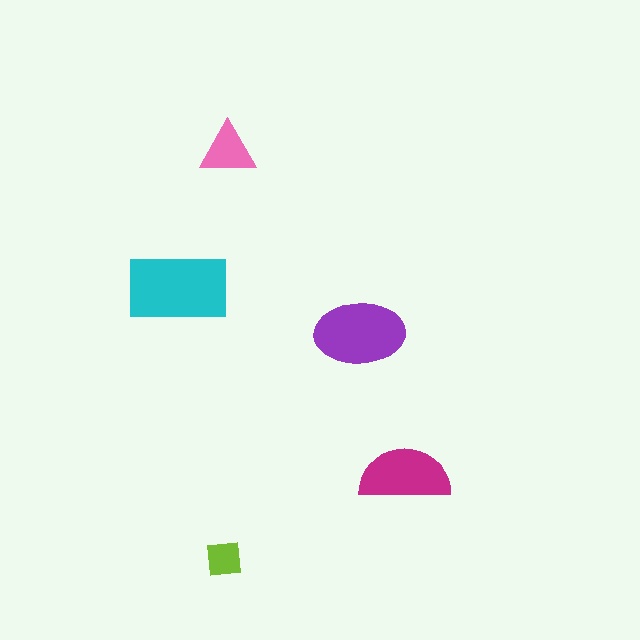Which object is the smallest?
The lime square.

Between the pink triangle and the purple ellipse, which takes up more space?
The purple ellipse.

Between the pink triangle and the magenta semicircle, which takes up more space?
The magenta semicircle.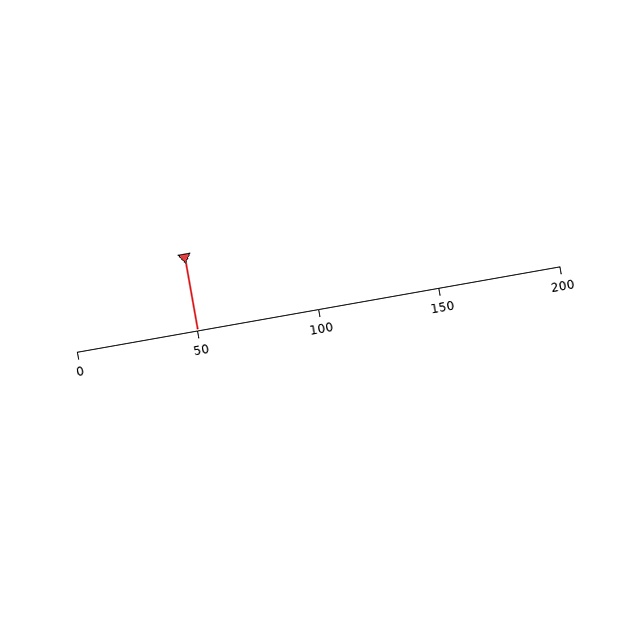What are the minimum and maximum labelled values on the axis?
The axis runs from 0 to 200.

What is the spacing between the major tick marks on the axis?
The major ticks are spaced 50 apart.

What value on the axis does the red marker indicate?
The marker indicates approximately 50.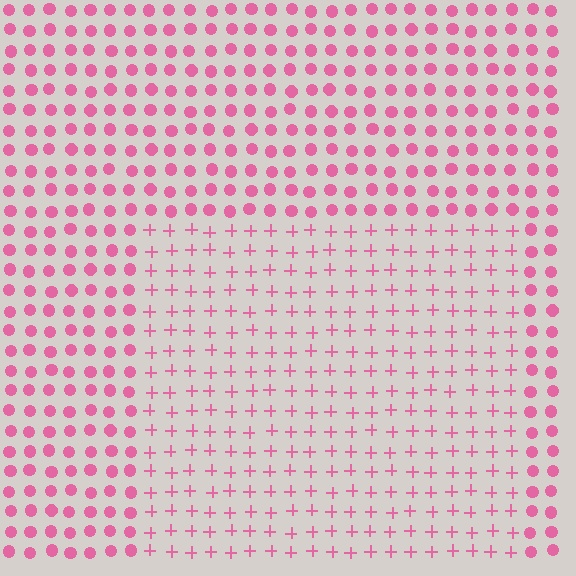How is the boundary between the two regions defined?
The boundary is defined by a change in element shape: plus signs inside vs. circles outside. All elements share the same color and spacing.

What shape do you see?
I see a rectangle.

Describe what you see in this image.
The image is filled with small pink elements arranged in a uniform grid. A rectangle-shaped region contains plus signs, while the surrounding area contains circles. The boundary is defined purely by the change in element shape.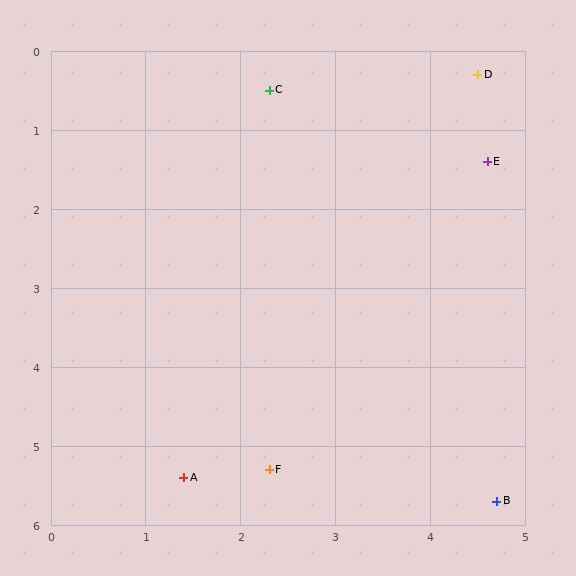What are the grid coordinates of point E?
Point E is at approximately (4.6, 1.4).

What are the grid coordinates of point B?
Point B is at approximately (4.7, 5.7).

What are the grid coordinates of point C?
Point C is at approximately (2.3, 0.5).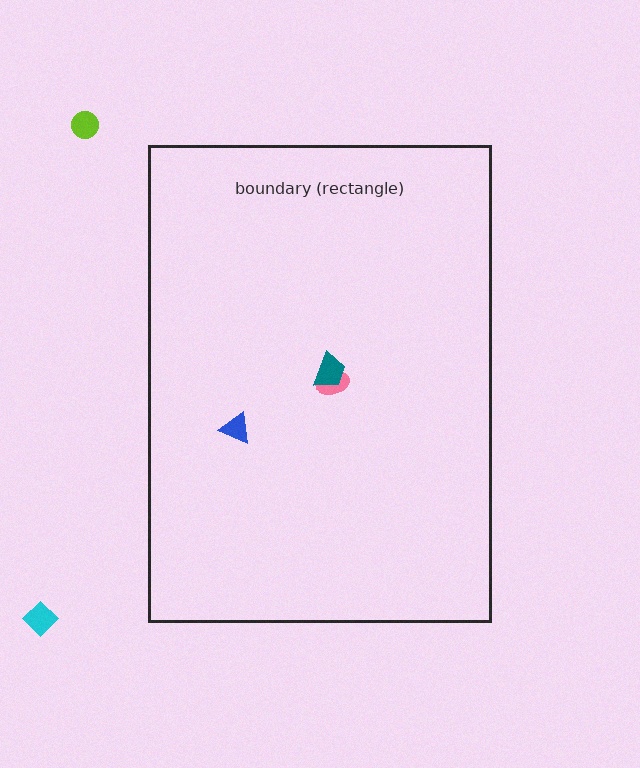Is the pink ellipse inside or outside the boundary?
Inside.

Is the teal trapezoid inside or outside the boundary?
Inside.